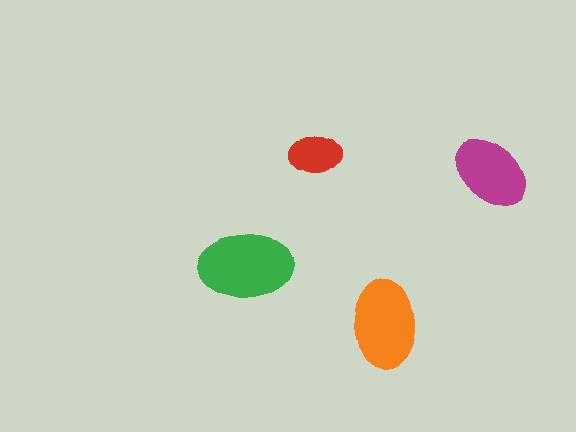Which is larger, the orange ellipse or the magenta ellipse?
The orange one.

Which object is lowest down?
The orange ellipse is bottommost.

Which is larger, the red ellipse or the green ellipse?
The green one.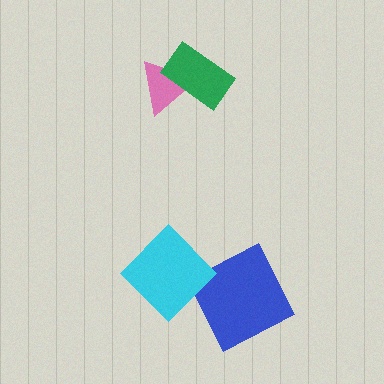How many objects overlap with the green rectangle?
1 object overlaps with the green rectangle.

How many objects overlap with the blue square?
1 object overlaps with the blue square.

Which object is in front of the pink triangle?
The green rectangle is in front of the pink triangle.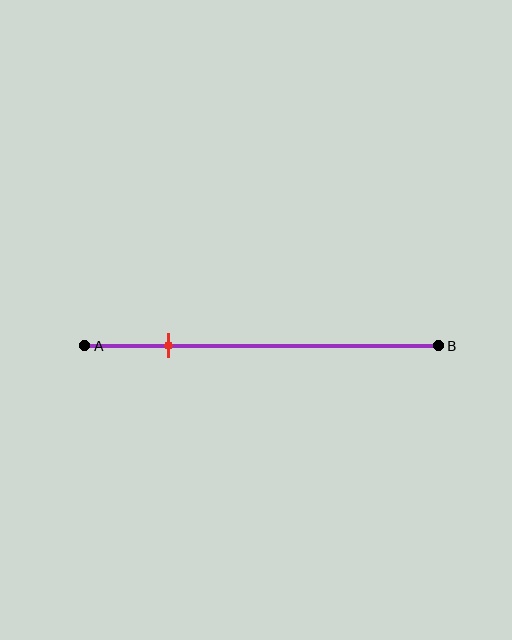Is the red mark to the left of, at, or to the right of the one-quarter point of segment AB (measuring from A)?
The red mark is approximately at the one-quarter point of segment AB.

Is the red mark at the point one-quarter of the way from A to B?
Yes, the mark is approximately at the one-quarter point.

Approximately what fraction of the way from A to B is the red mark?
The red mark is approximately 25% of the way from A to B.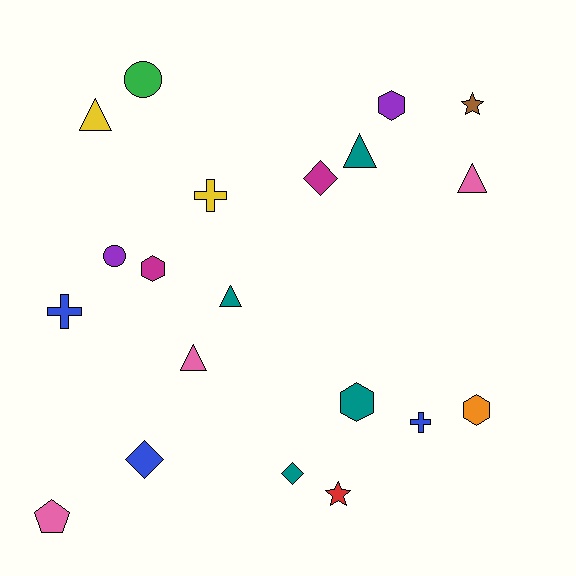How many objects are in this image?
There are 20 objects.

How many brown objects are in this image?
There is 1 brown object.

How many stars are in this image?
There are 2 stars.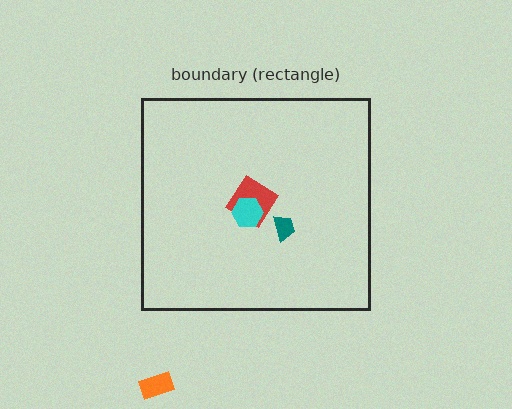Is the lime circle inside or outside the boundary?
Inside.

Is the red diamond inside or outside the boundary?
Inside.